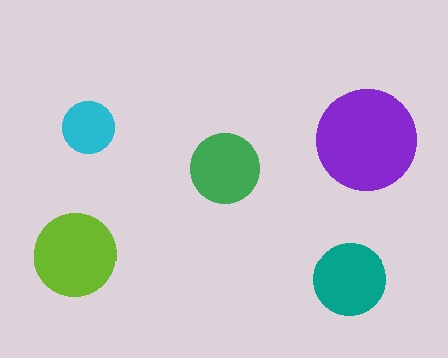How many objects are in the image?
There are 5 objects in the image.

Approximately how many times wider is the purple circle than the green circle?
About 1.5 times wider.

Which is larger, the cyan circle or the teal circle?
The teal one.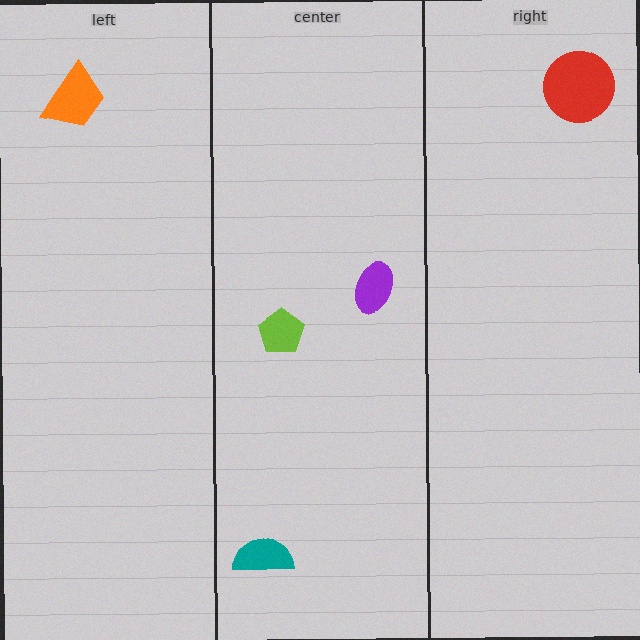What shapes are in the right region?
The red circle.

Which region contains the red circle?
The right region.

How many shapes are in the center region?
3.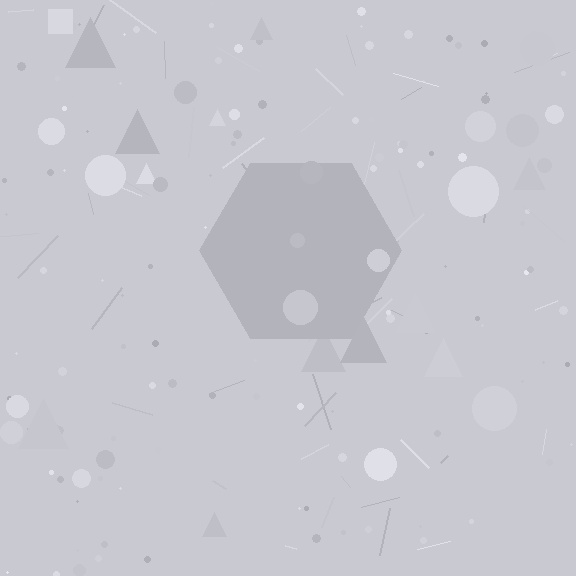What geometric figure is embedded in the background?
A hexagon is embedded in the background.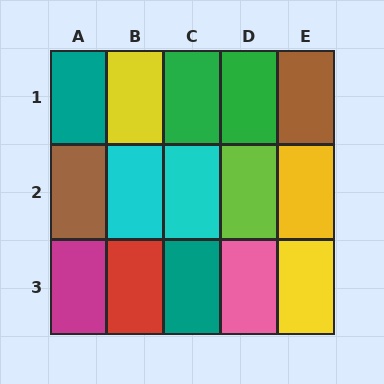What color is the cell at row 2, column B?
Cyan.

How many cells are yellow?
3 cells are yellow.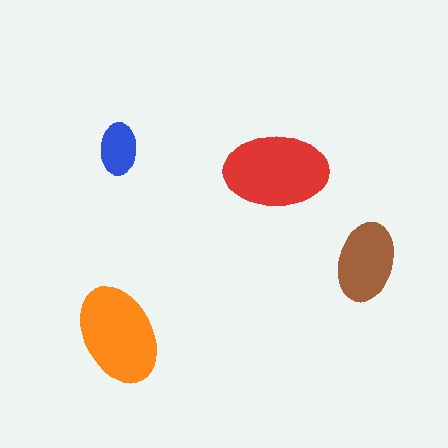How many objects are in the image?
There are 4 objects in the image.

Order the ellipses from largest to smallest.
the red one, the orange one, the brown one, the blue one.